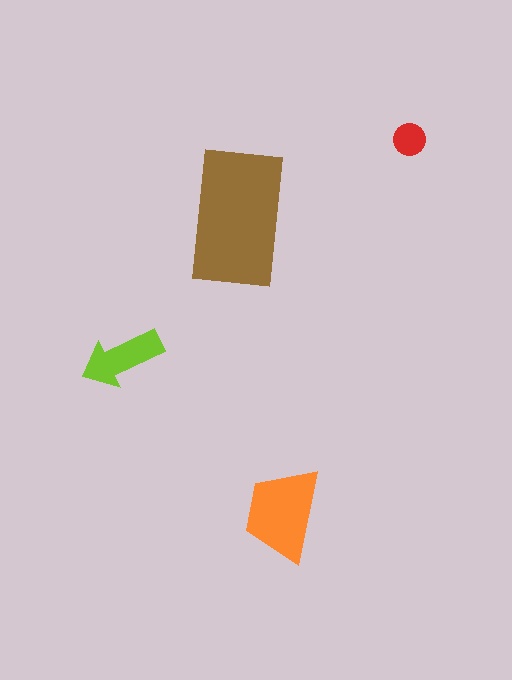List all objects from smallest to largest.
The red circle, the lime arrow, the orange trapezoid, the brown rectangle.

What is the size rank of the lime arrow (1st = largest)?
3rd.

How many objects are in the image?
There are 4 objects in the image.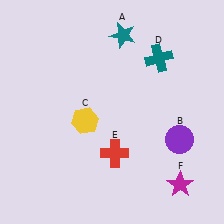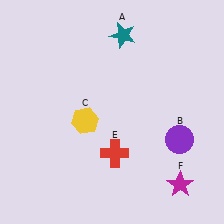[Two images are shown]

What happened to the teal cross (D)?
The teal cross (D) was removed in Image 2. It was in the top-right area of Image 1.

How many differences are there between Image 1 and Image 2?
There is 1 difference between the two images.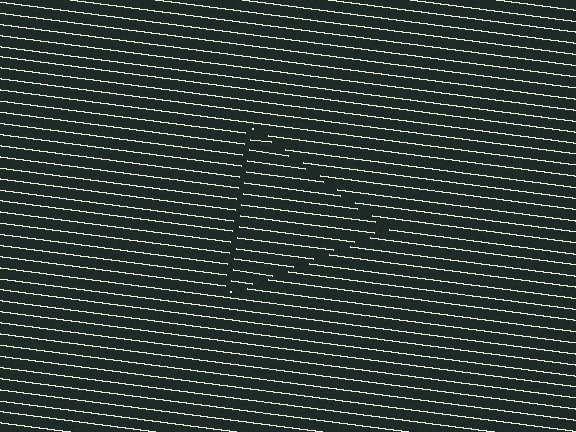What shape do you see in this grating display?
An illusory triangle. The interior of the shape contains the same grating, shifted by half a period — the contour is defined by the phase discontinuity where line-ends from the inner and outer gratings abut.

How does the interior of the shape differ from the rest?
The interior of the shape contains the same grating, shifted by half a period — the contour is defined by the phase discontinuity where line-ends from the inner and outer gratings abut.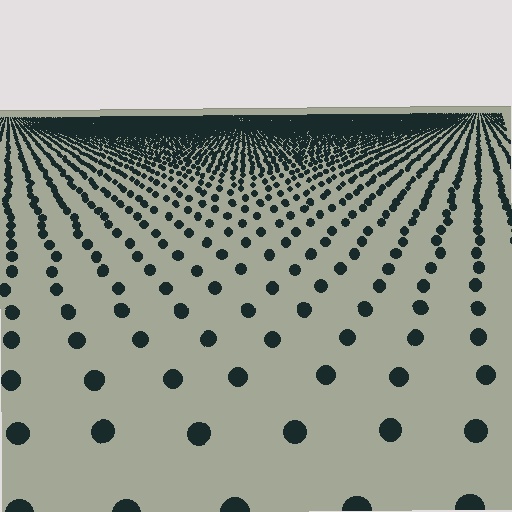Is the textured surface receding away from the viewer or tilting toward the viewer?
The surface is receding away from the viewer. Texture elements get smaller and denser toward the top.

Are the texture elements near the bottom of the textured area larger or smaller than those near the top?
Larger. Near the bottom, elements are closer to the viewer and appear at a bigger on-screen size.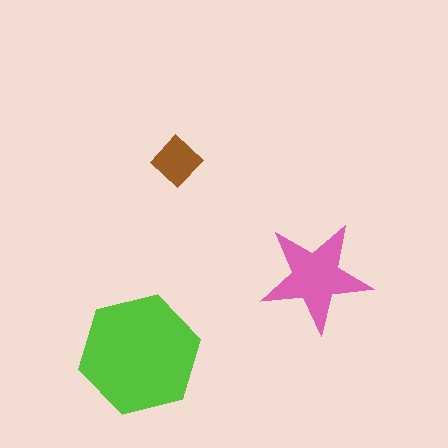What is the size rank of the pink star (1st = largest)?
2nd.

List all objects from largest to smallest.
The lime hexagon, the pink star, the brown diamond.